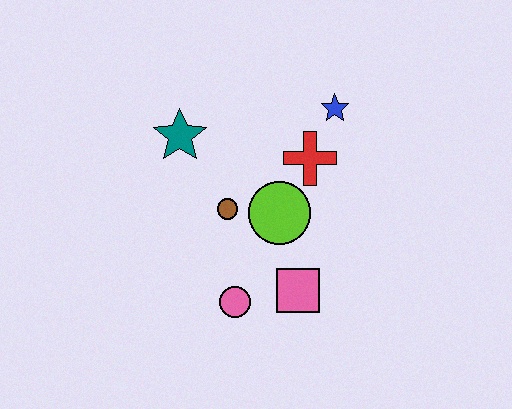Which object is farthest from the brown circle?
The blue star is farthest from the brown circle.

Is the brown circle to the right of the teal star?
Yes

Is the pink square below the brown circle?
Yes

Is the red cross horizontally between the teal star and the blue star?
Yes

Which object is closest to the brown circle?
The lime circle is closest to the brown circle.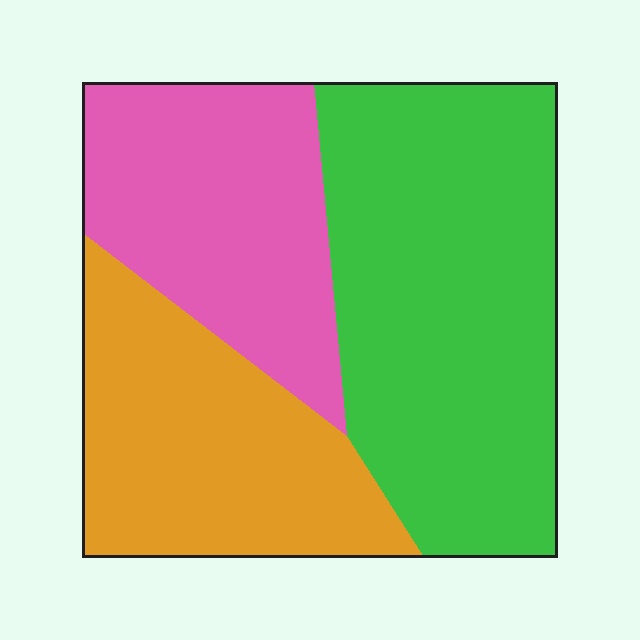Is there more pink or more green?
Green.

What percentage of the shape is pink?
Pink covers roughly 25% of the shape.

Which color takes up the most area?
Green, at roughly 45%.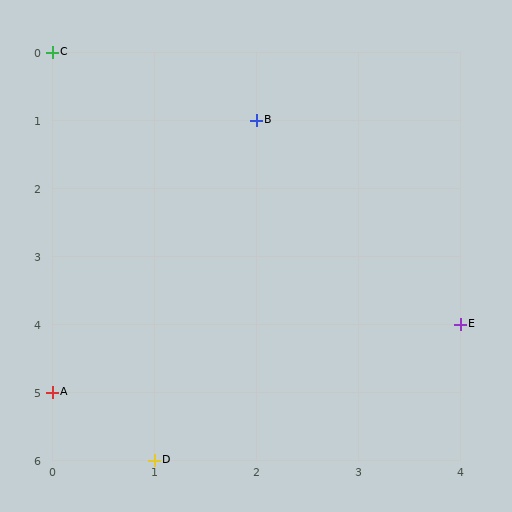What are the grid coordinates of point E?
Point E is at grid coordinates (4, 4).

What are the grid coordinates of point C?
Point C is at grid coordinates (0, 0).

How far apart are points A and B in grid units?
Points A and B are 2 columns and 4 rows apart (about 4.5 grid units diagonally).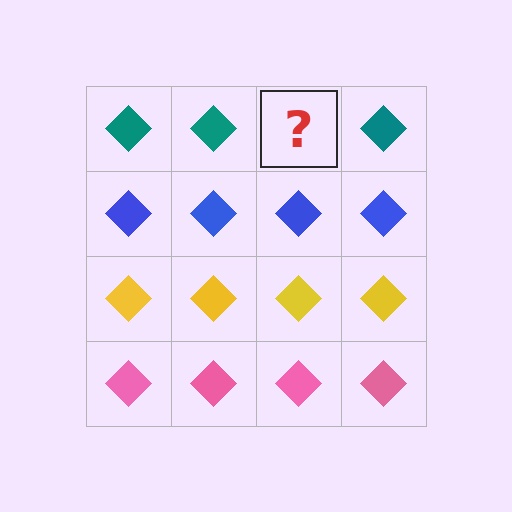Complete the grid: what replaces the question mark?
The question mark should be replaced with a teal diamond.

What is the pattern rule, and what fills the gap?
The rule is that each row has a consistent color. The gap should be filled with a teal diamond.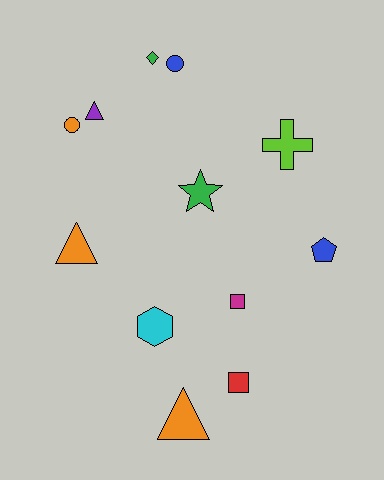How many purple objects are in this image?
There is 1 purple object.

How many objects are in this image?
There are 12 objects.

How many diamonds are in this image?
There is 1 diamond.